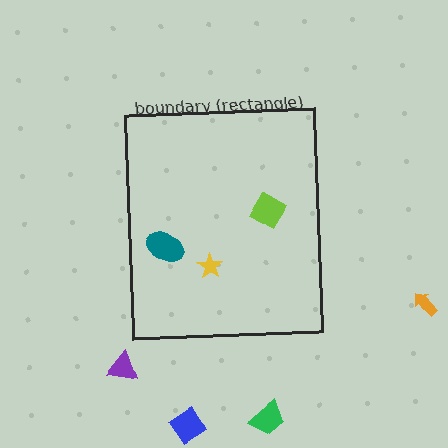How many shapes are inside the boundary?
3 inside, 4 outside.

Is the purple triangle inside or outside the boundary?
Outside.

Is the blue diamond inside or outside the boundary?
Outside.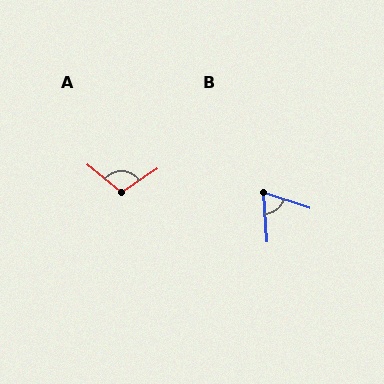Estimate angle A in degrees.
Approximately 107 degrees.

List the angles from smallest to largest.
B (68°), A (107°).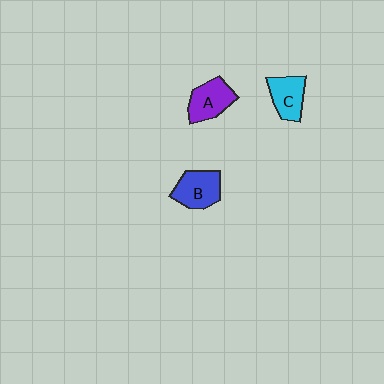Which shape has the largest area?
Shape B (blue).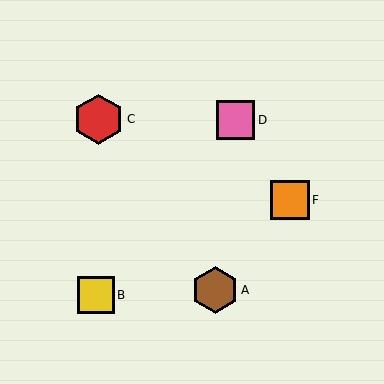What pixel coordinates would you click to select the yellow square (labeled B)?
Click at (96, 295) to select the yellow square B.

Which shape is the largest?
The red hexagon (labeled C) is the largest.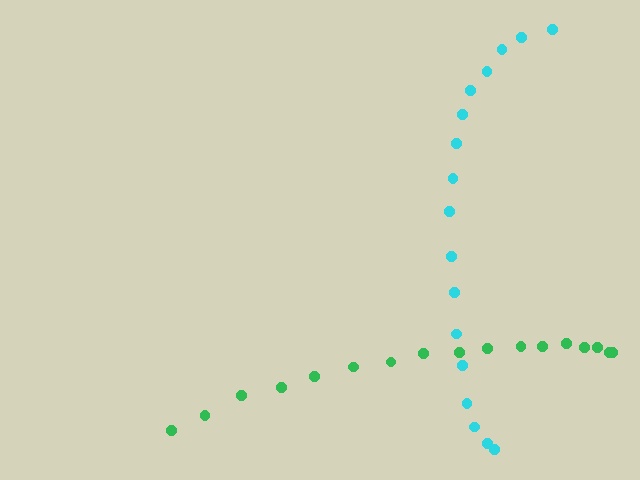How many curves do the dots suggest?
There are 2 distinct paths.